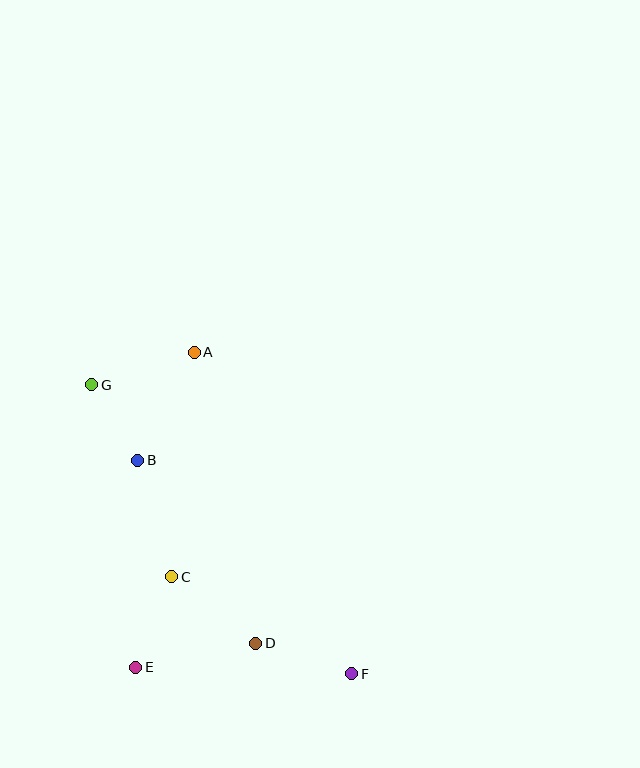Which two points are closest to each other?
Points B and G are closest to each other.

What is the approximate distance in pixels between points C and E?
The distance between C and E is approximately 98 pixels.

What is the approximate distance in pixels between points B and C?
The distance between B and C is approximately 121 pixels.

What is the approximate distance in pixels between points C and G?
The distance between C and G is approximately 208 pixels.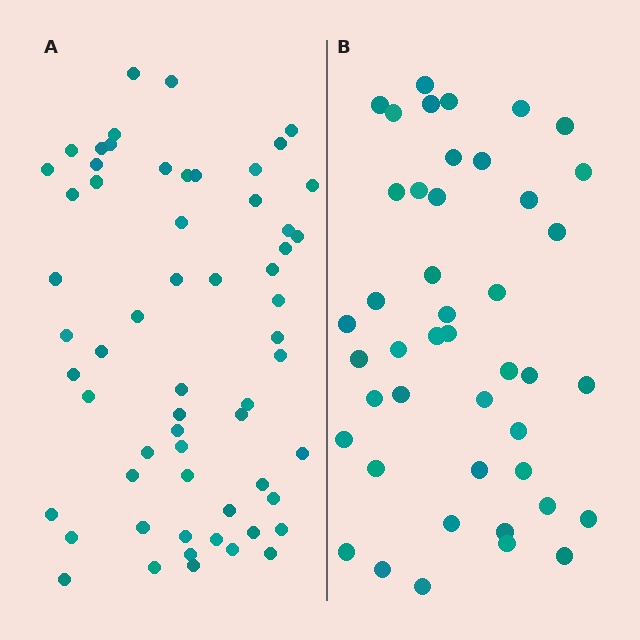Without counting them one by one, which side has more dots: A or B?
Region A (the left region) has more dots.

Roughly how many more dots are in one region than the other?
Region A has approximately 15 more dots than region B.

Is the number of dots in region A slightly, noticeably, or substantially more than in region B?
Region A has noticeably more, but not dramatically so. The ratio is roughly 1.4 to 1.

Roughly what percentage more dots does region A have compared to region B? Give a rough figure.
About 35% more.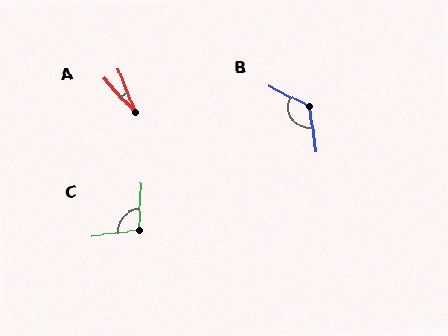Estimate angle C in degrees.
Approximately 99 degrees.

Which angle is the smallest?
A, at approximately 22 degrees.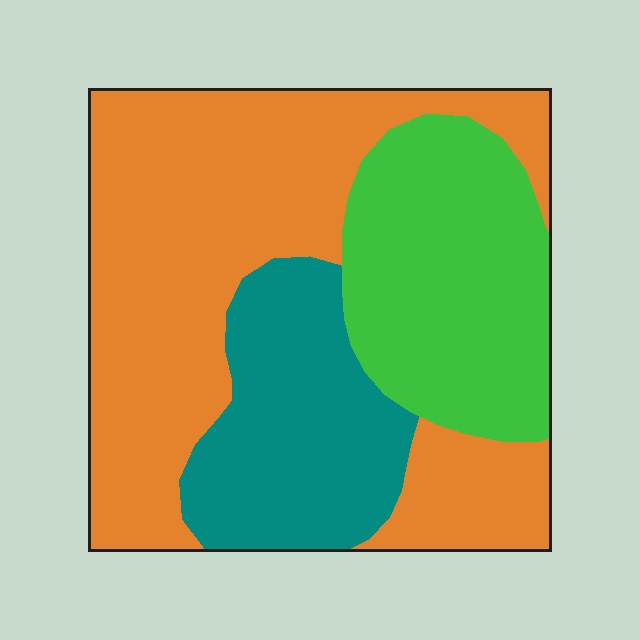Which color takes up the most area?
Orange, at roughly 50%.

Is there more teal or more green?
Green.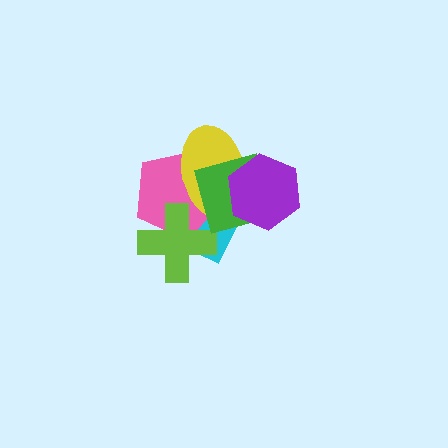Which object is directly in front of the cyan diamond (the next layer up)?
The pink pentagon is directly in front of the cyan diamond.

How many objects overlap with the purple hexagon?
3 objects overlap with the purple hexagon.